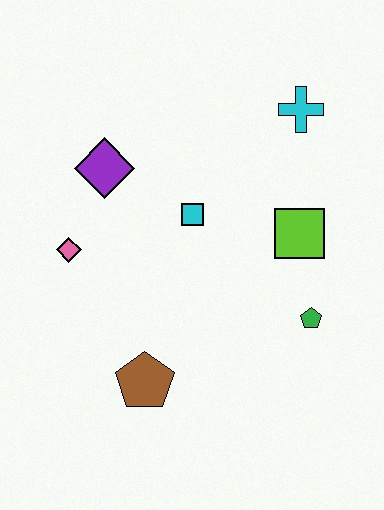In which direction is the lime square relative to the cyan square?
The lime square is to the right of the cyan square.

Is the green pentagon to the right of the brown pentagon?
Yes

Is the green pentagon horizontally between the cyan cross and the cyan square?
No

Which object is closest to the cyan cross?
The lime square is closest to the cyan cross.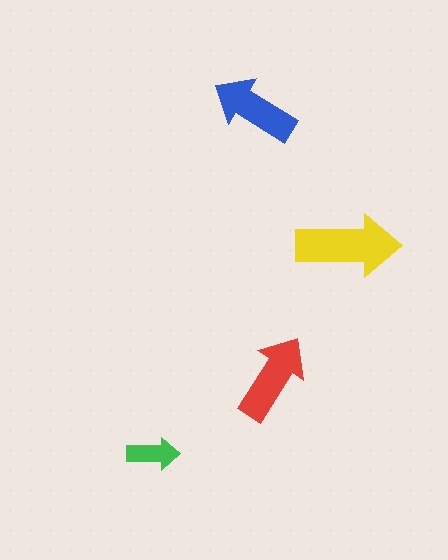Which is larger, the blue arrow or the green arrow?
The blue one.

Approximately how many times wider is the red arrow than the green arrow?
About 1.5 times wider.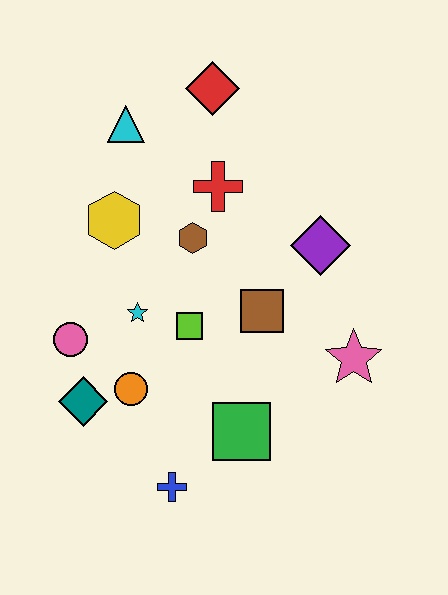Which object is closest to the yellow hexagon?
The brown hexagon is closest to the yellow hexagon.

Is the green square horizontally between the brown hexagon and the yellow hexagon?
No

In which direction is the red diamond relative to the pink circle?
The red diamond is above the pink circle.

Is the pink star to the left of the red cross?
No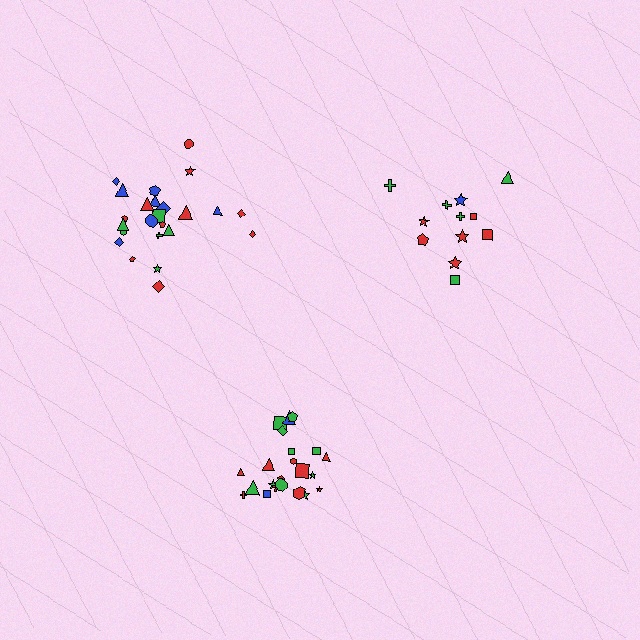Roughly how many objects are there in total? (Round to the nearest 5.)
Roughly 60 objects in total.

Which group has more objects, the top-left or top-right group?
The top-left group.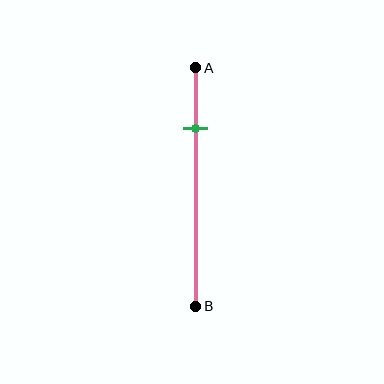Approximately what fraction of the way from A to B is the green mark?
The green mark is approximately 25% of the way from A to B.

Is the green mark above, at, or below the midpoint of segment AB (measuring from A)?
The green mark is above the midpoint of segment AB.